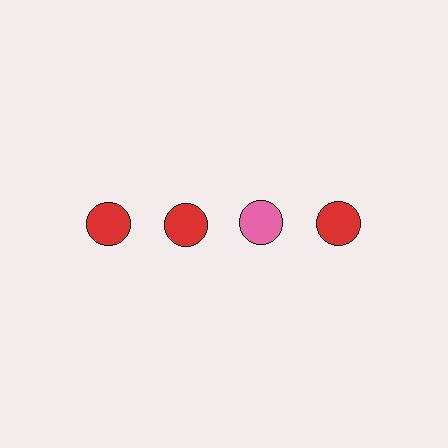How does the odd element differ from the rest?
It has a different color: pink instead of red.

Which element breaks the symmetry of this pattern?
The pink circle in the top row, center column breaks the symmetry. All other shapes are red circles.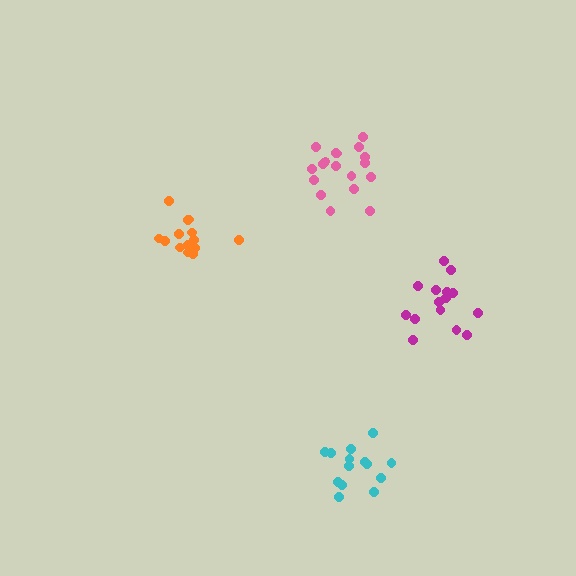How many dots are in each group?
Group 1: 18 dots, Group 2: 15 dots, Group 3: 15 dots, Group 4: 14 dots (62 total).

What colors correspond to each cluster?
The clusters are colored: pink, orange, magenta, cyan.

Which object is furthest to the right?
The magenta cluster is rightmost.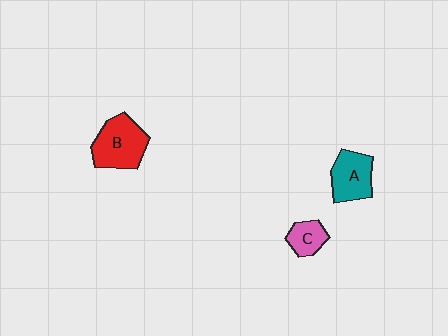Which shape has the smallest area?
Shape C (pink).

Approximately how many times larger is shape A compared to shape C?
Approximately 1.7 times.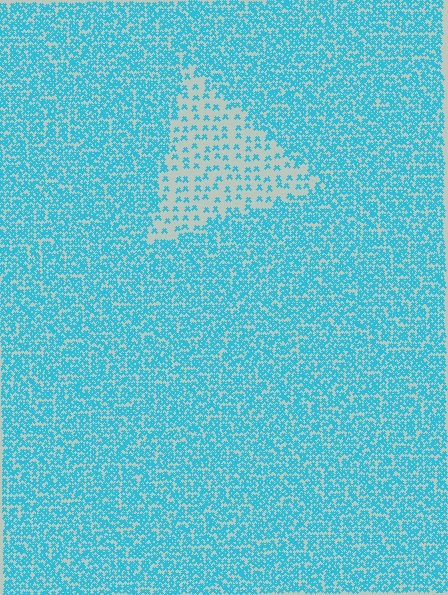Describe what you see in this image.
The image contains small cyan elements arranged at two different densities. A triangle-shaped region is visible where the elements are less densely packed than the surrounding area.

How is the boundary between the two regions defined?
The boundary is defined by a change in element density (approximately 2.9x ratio). All elements are the same color, size, and shape.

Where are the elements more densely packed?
The elements are more densely packed outside the triangle boundary.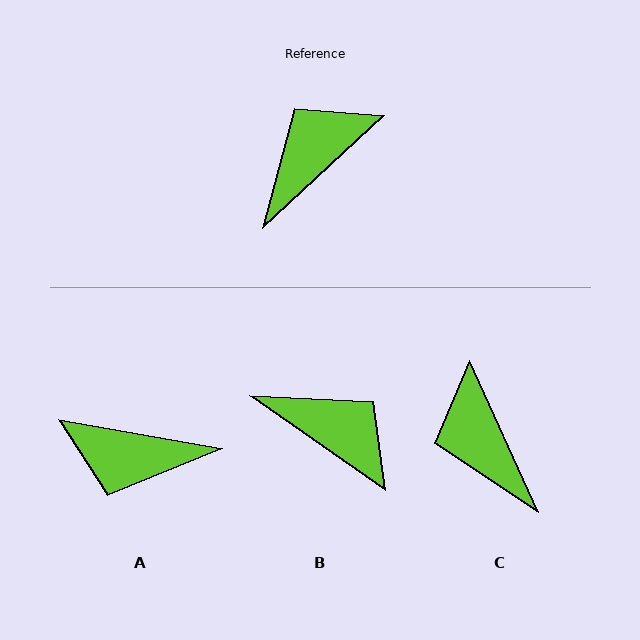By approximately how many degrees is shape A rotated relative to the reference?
Approximately 127 degrees counter-clockwise.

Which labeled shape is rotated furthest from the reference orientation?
A, about 127 degrees away.